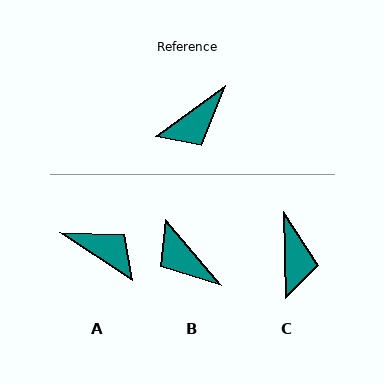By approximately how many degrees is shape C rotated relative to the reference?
Approximately 56 degrees counter-clockwise.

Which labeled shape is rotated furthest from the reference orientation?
A, about 111 degrees away.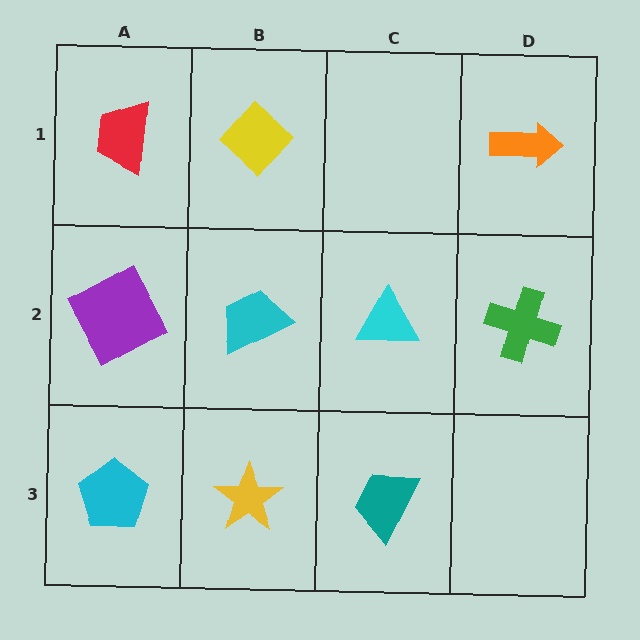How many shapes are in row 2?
4 shapes.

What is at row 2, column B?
A cyan trapezoid.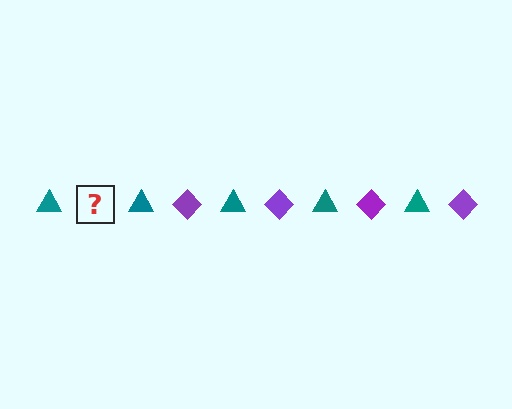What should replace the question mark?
The question mark should be replaced with a purple diamond.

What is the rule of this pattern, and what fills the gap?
The rule is that the pattern alternates between teal triangle and purple diamond. The gap should be filled with a purple diamond.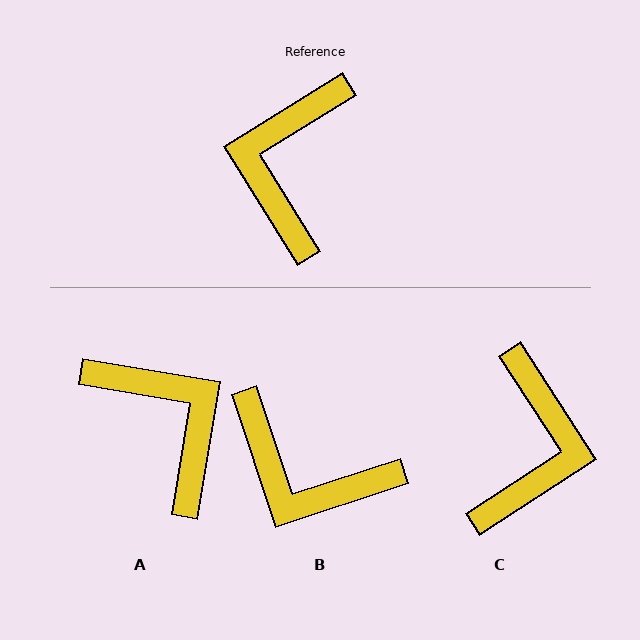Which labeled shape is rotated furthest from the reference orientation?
C, about 179 degrees away.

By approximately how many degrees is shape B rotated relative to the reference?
Approximately 76 degrees counter-clockwise.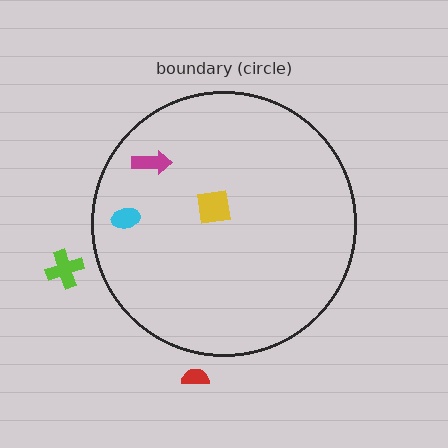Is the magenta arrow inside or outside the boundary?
Inside.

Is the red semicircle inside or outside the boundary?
Outside.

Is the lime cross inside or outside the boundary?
Outside.